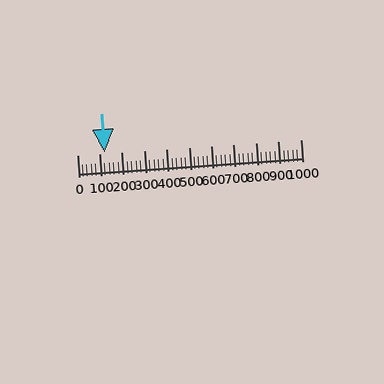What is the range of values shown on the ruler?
The ruler shows values from 0 to 1000.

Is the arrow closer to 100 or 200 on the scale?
The arrow is closer to 100.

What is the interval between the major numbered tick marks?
The major tick marks are spaced 100 units apart.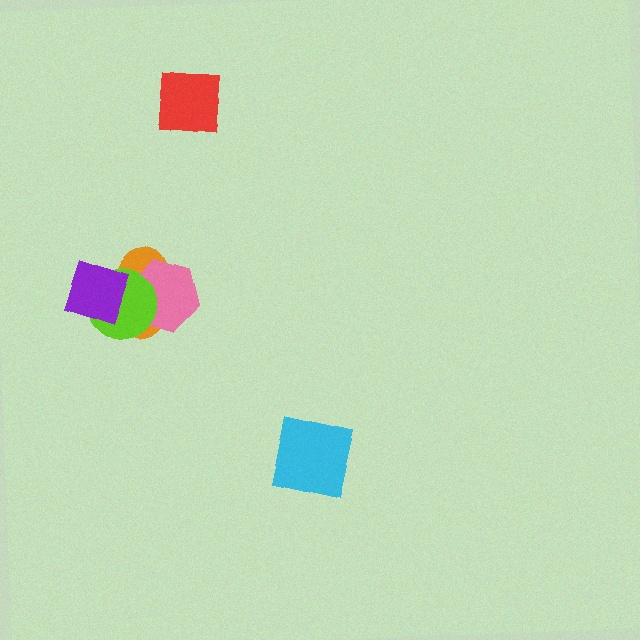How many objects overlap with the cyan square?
0 objects overlap with the cyan square.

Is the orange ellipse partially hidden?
Yes, it is partially covered by another shape.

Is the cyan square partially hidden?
No, no other shape covers it.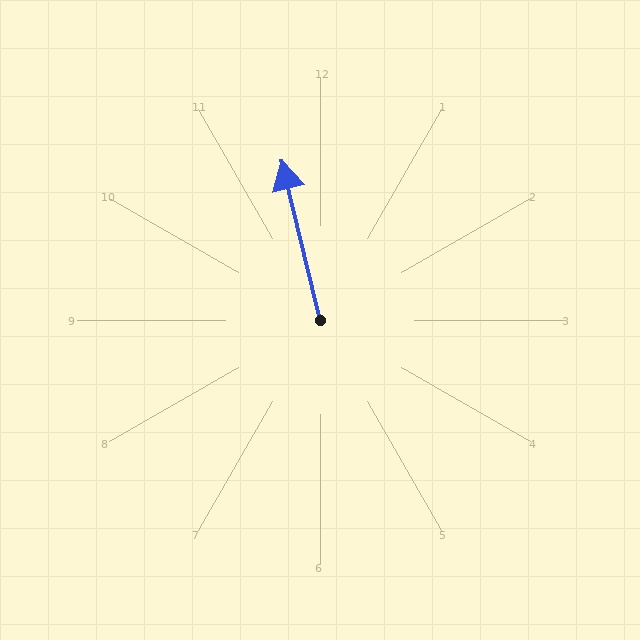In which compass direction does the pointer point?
North.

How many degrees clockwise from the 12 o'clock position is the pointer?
Approximately 346 degrees.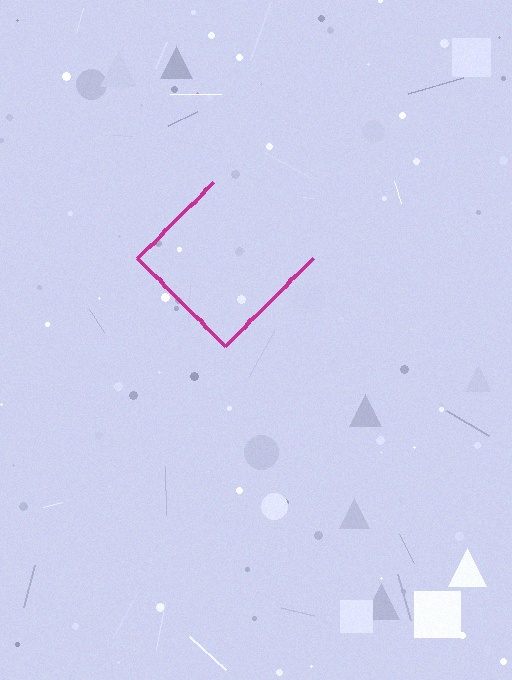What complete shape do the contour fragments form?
The contour fragments form a diamond.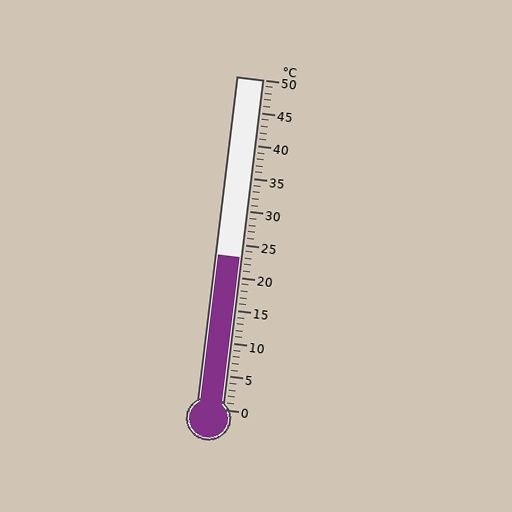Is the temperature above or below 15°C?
The temperature is above 15°C.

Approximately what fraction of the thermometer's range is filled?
The thermometer is filled to approximately 45% of its range.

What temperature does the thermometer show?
The thermometer shows approximately 23°C.